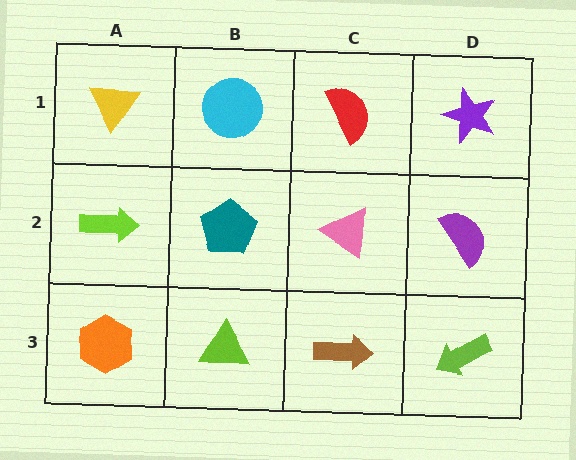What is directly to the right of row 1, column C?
A purple star.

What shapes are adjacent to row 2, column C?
A red semicircle (row 1, column C), a brown arrow (row 3, column C), a teal pentagon (row 2, column B), a purple semicircle (row 2, column D).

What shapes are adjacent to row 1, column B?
A teal pentagon (row 2, column B), a yellow triangle (row 1, column A), a red semicircle (row 1, column C).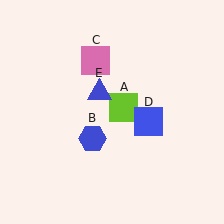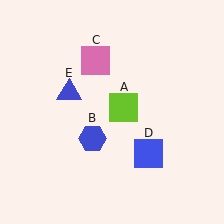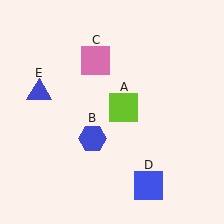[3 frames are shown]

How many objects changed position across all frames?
2 objects changed position: blue square (object D), blue triangle (object E).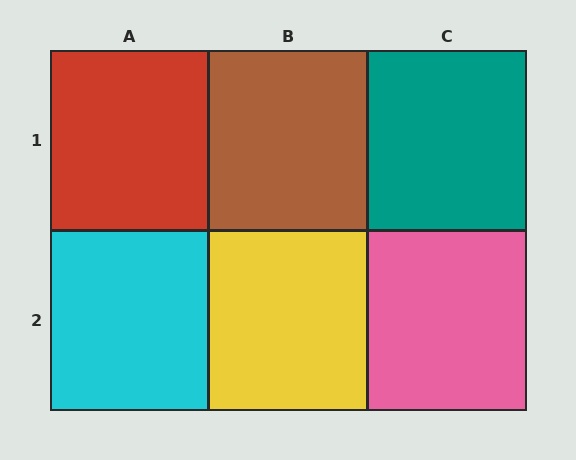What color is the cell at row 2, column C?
Pink.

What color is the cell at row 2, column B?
Yellow.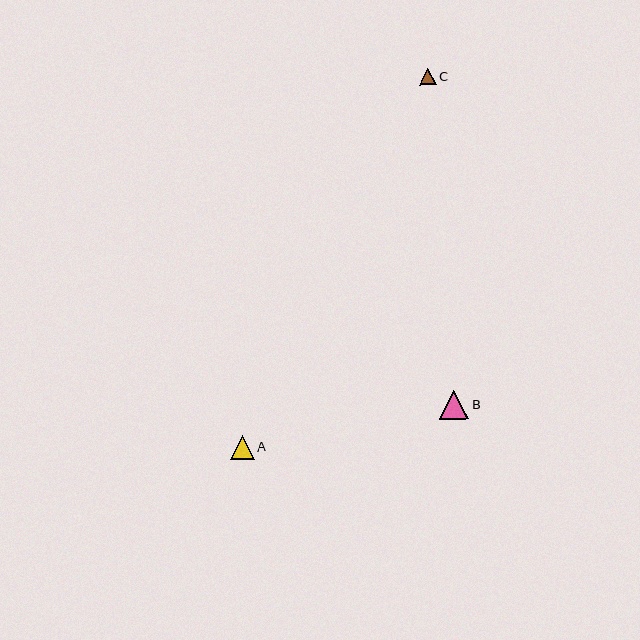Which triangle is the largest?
Triangle B is the largest with a size of approximately 29 pixels.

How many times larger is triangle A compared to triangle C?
Triangle A is approximately 1.5 times the size of triangle C.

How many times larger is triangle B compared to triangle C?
Triangle B is approximately 1.8 times the size of triangle C.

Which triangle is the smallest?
Triangle C is the smallest with a size of approximately 16 pixels.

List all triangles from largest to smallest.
From largest to smallest: B, A, C.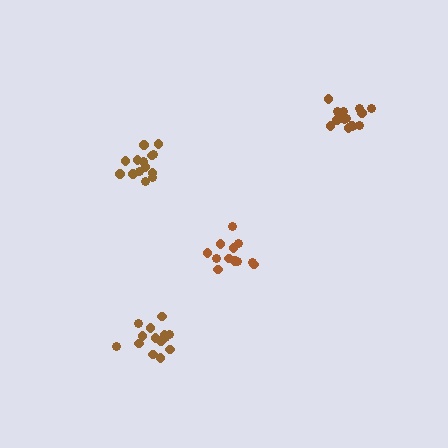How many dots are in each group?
Group 1: 12 dots, Group 2: 16 dots, Group 3: 14 dots, Group 4: 14 dots (56 total).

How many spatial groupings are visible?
There are 4 spatial groupings.